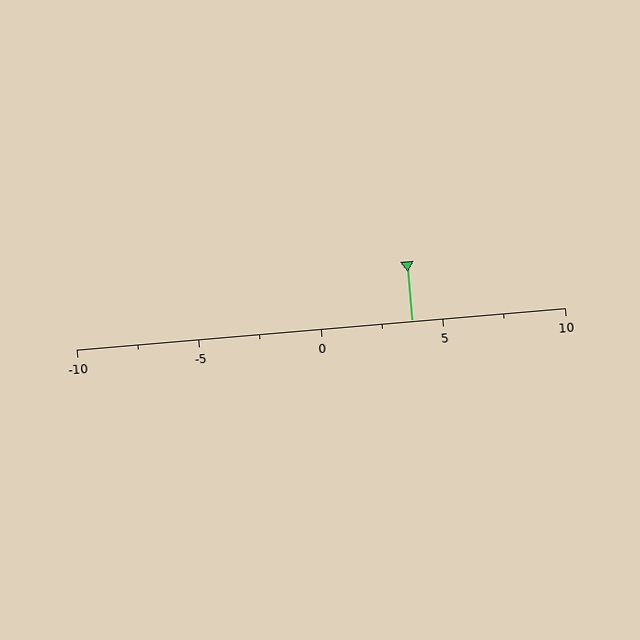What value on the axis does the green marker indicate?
The marker indicates approximately 3.8.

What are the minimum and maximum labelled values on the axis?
The axis runs from -10 to 10.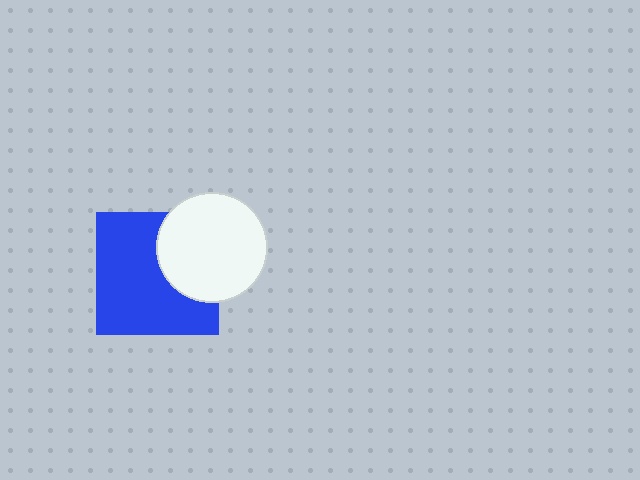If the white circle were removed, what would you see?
You would see the complete blue square.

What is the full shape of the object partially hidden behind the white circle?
The partially hidden object is a blue square.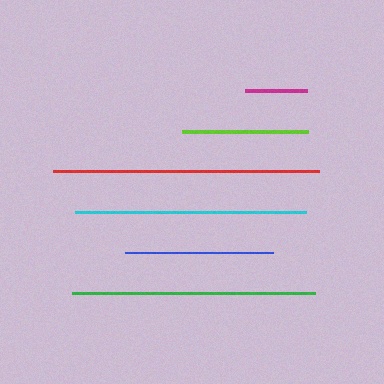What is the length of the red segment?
The red segment is approximately 267 pixels long.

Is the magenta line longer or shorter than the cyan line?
The cyan line is longer than the magenta line.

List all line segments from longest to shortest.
From longest to shortest: red, green, cyan, blue, lime, magenta.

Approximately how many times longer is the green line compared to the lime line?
The green line is approximately 1.9 times the length of the lime line.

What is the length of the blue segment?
The blue segment is approximately 148 pixels long.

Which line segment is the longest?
The red line is the longest at approximately 267 pixels.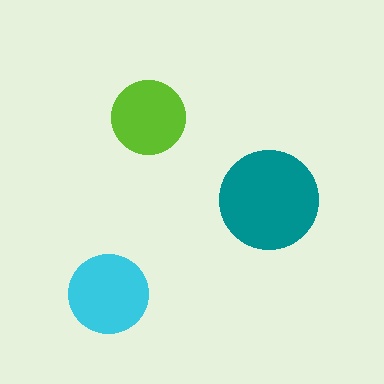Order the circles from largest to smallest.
the teal one, the cyan one, the lime one.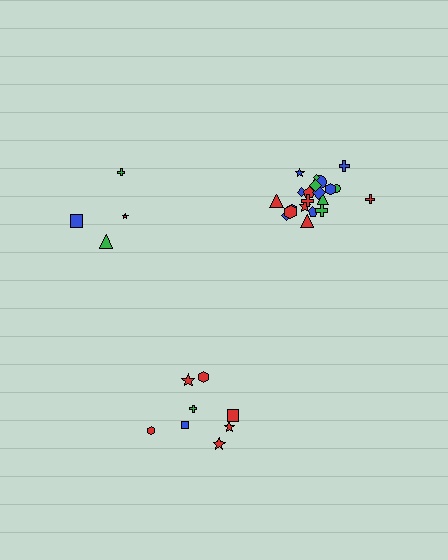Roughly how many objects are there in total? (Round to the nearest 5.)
Roughly 35 objects in total.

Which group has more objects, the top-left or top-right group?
The top-right group.